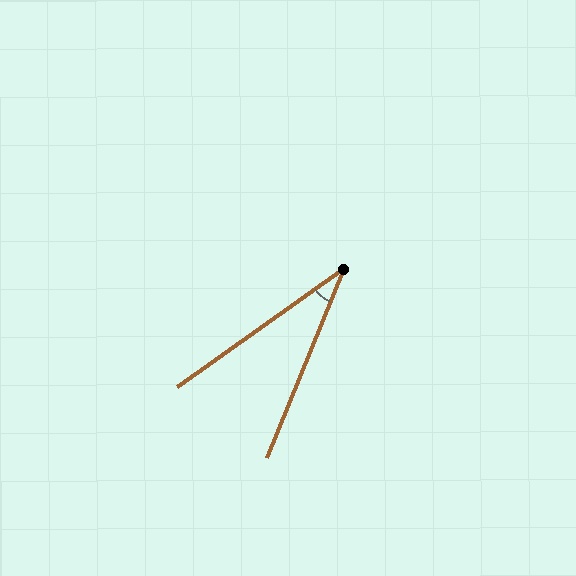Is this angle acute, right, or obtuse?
It is acute.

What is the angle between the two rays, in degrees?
Approximately 33 degrees.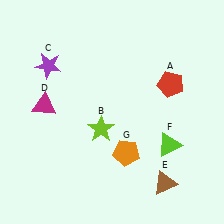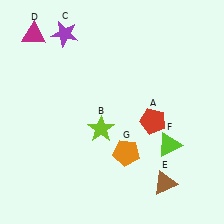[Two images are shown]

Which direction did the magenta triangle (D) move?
The magenta triangle (D) moved up.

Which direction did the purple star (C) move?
The purple star (C) moved up.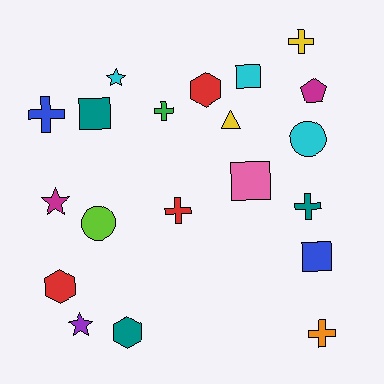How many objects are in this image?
There are 20 objects.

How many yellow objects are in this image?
There are 2 yellow objects.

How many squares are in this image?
There are 4 squares.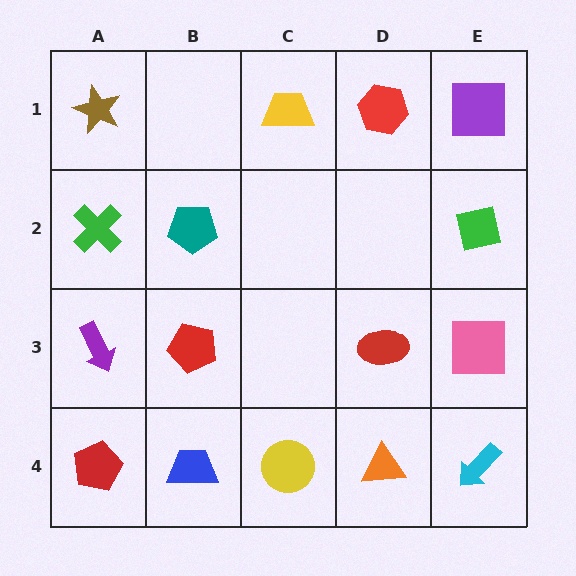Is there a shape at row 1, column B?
No, that cell is empty.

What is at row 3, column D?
A red ellipse.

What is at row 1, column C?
A yellow trapezoid.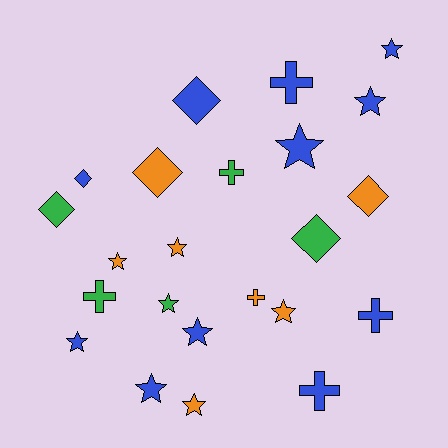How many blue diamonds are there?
There are 2 blue diamonds.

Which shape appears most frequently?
Star, with 11 objects.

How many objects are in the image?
There are 23 objects.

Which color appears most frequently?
Blue, with 11 objects.